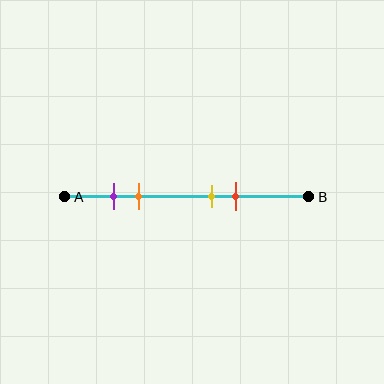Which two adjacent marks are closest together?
The purple and orange marks are the closest adjacent pair.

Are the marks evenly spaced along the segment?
No, the marks are not evenly spaced.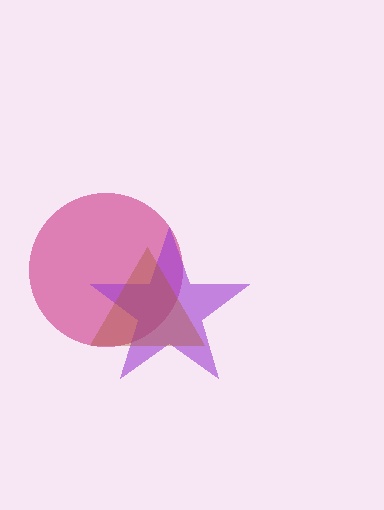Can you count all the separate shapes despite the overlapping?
Yes, there are 3 separate shapes.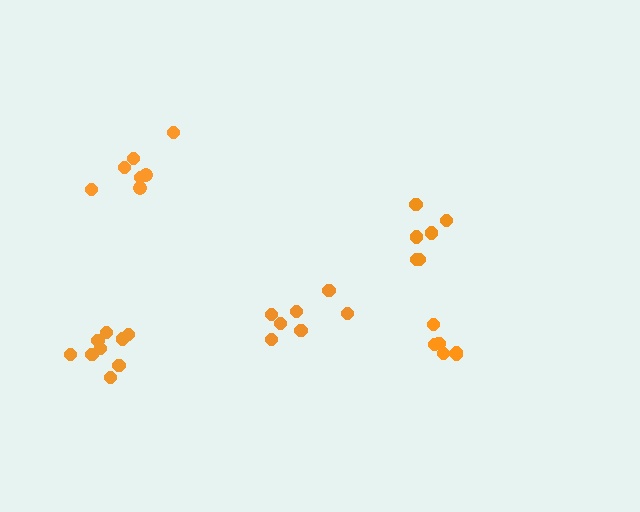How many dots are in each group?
Group 1: 7 dots, Group 2: 9 dots, Group 3: 6 dots, Group 4: 7 dots, Group 5: 6 dots (35 total).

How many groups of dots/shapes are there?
There are 5 groups.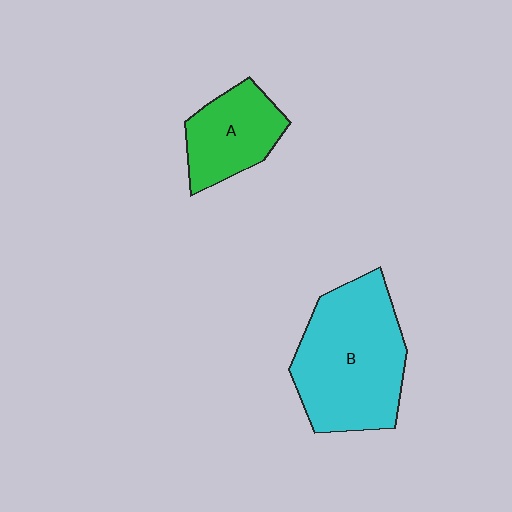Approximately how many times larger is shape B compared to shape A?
Approximately 1.9 times.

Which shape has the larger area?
Shape B (cyan).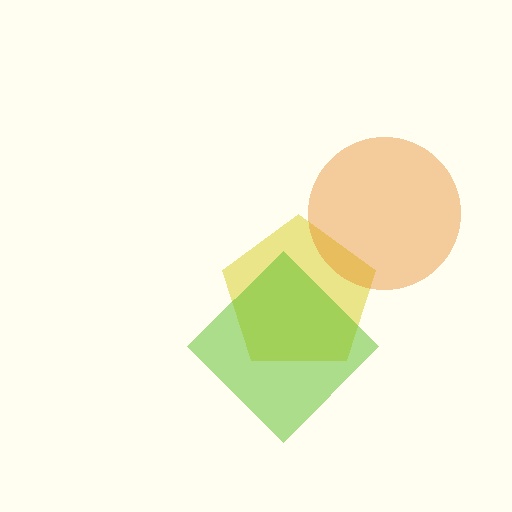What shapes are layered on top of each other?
The layered shapes are: a yellow pentagon, an orange circle, a lime diamond.